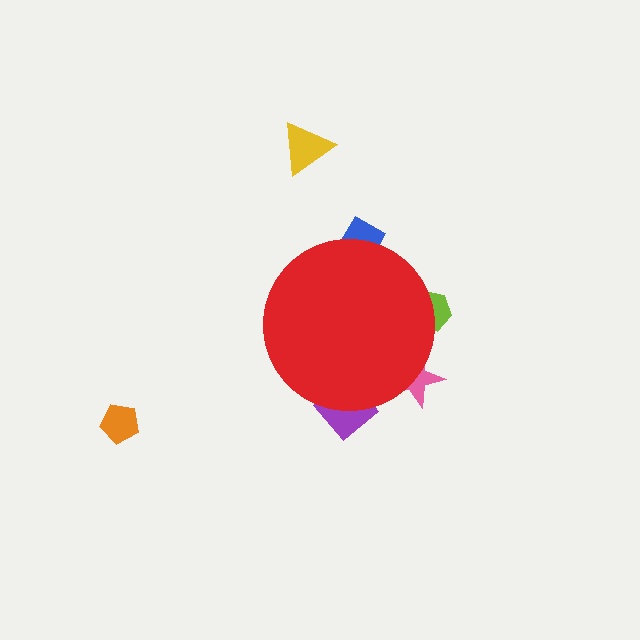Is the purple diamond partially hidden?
Yes, the purple diamond is partially hidden behind the red circle.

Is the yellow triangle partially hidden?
No, the yellow triangle is fully visible.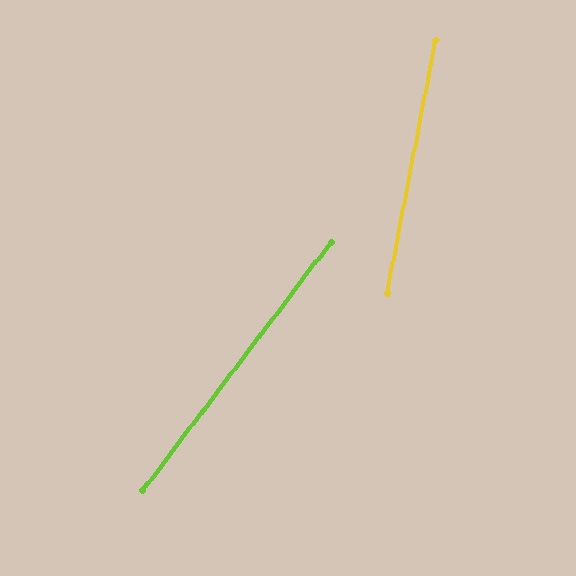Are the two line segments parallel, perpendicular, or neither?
Neither parallel nor perpendicular — they differ by about 26°.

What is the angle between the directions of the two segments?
Approximately 26 degrees.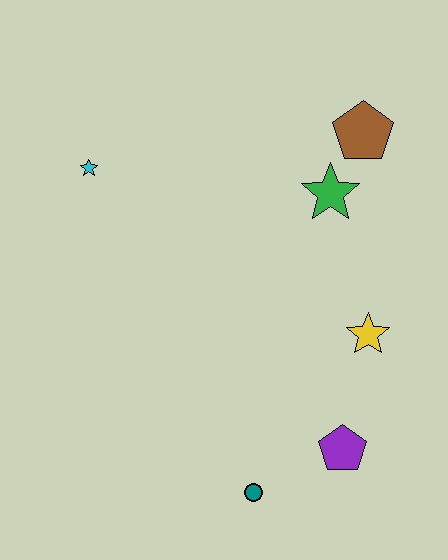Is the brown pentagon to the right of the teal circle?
Yes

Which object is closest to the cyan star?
The green star is closest to the cyan star.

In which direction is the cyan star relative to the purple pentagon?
The cyan star is above the purple pentagon.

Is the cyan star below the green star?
No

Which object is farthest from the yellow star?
The cyan star is farthest from the yellow star.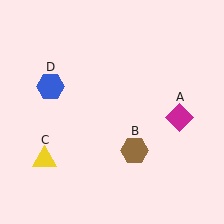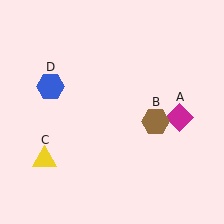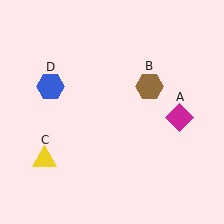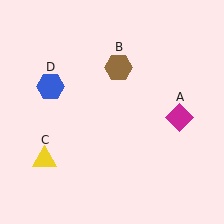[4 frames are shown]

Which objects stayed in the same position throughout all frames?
Magenta diamond (object A) and yellow triangle (object C) and blue hexagon (object D) remained stationary.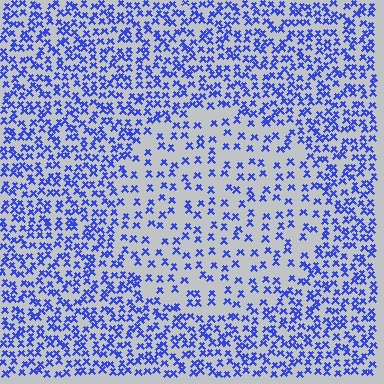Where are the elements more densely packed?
The elements are more densely packed outside the circle boundary.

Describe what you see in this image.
The image contains small blue elements arranged at two different densities. A circle-shaped region is visible where the elements are less densely packed than the surrounding area.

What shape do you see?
I see a circle.